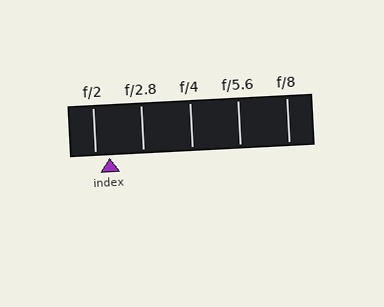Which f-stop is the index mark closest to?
The index mark is closest to f/2.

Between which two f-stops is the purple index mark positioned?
The index mark is between f/2 and f/2.8.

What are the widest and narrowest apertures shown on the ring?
The widest aperture shown is f/2 and the narrowest is f/8.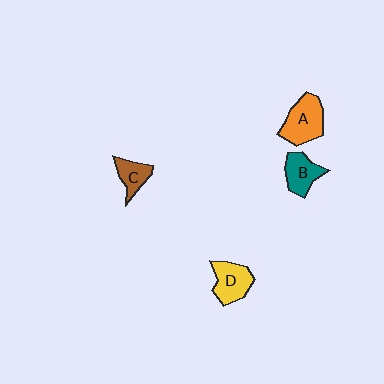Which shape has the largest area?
Shape A (orange).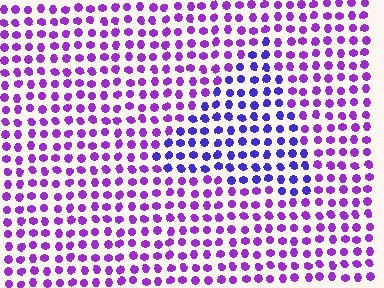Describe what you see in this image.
The image is filled with small purple elements in a uniform arrangement. A triangle-shaped region is visible where the elements are tinted to a slightly different hue, forming a subtle color boundary.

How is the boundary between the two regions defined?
The boundary is defined purely by a slight shift in hue (about 36 degrees). Spacing, size, and orientation are identical on both sides.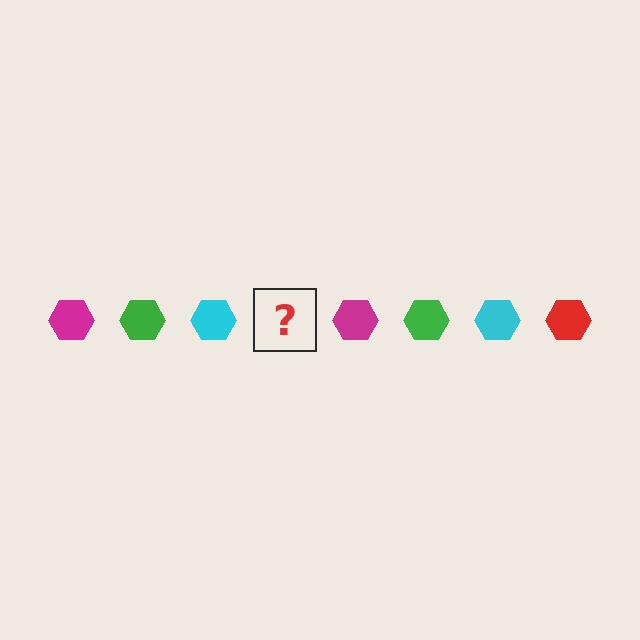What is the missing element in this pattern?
The missing element is a red hexagon.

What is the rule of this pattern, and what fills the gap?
The rule is that the pattern cycles through magenta, green, cyan, red hexagons. The gap should be filled with a red hexagon.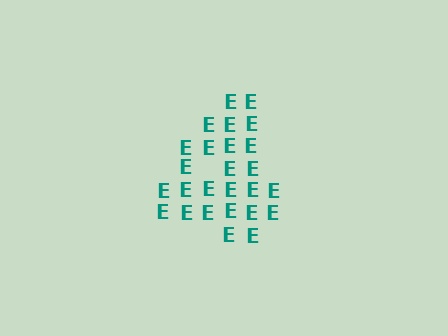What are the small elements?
The small elements are letter E's.